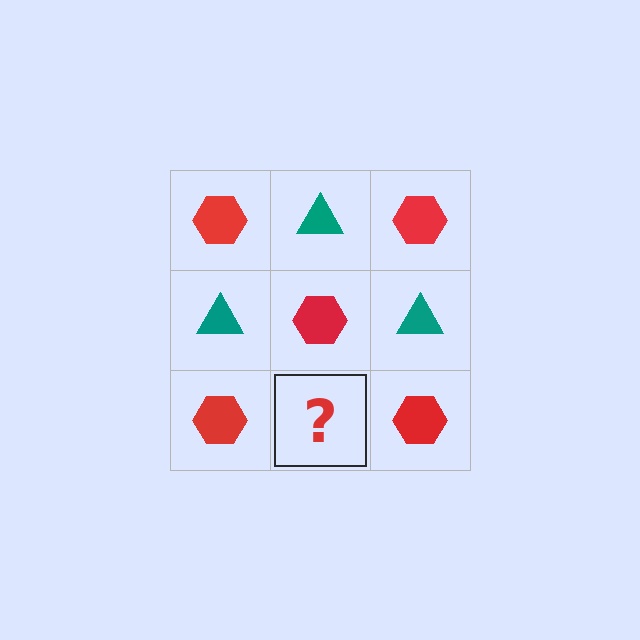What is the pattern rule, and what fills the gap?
The rule is that it alternates red hexagon and teal triangle in a checkerboard pattern. The gap should be filled with a teal triangle.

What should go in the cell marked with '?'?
The missing cell should contain a teal triangle.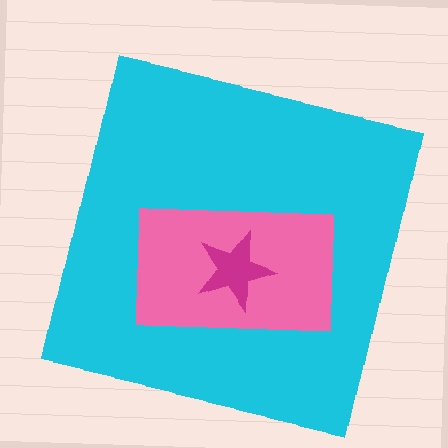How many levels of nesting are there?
3.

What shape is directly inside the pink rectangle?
The magenta star.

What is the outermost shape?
The cyan square.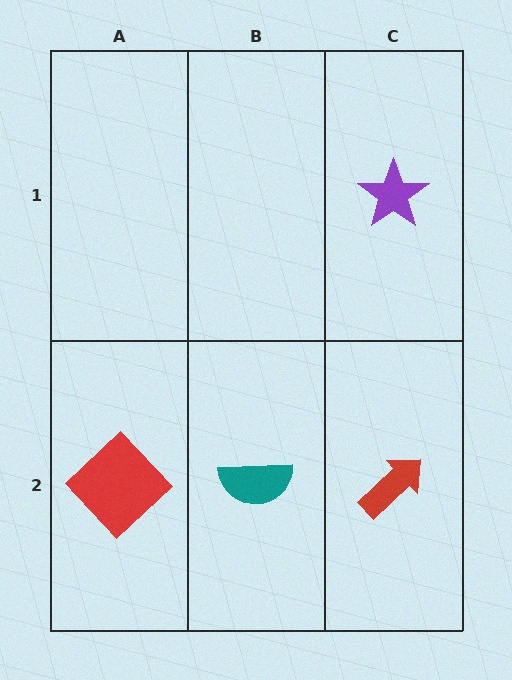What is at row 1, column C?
A purple star.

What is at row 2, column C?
A red arrow.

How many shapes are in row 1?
1 shape.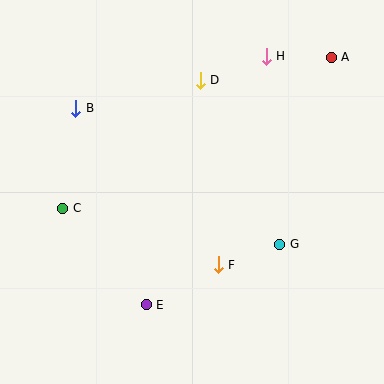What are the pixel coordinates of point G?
Point G is at (280, 244).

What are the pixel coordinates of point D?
Point D is at (200, 80).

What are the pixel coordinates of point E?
Point E is at (146, 305).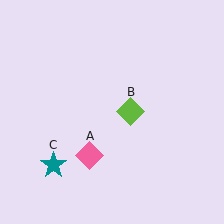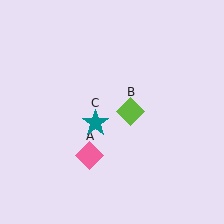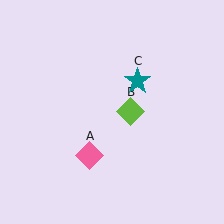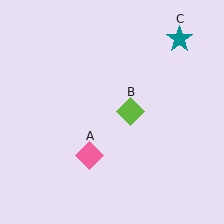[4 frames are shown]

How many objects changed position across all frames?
1 object changed position: teal star (object C).